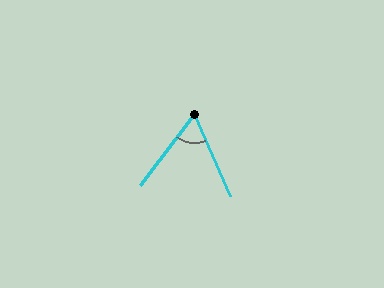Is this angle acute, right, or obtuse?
It is acute.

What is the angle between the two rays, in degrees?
Approximately 61 degrees.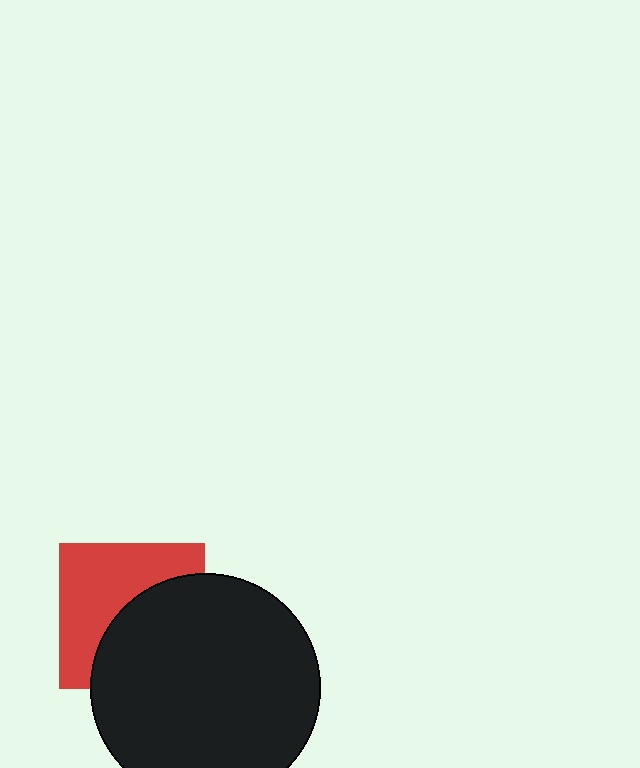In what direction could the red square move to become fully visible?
The red square could move toward the upper-left. That would shift it out from behind the black circle entirely.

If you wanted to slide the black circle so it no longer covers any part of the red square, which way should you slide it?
Slide it toward the lower-right — that is the most direct way to separate the two shapes.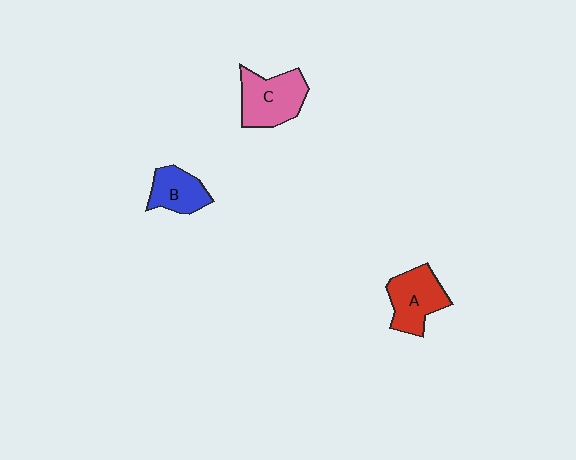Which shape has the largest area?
Shape C (pink).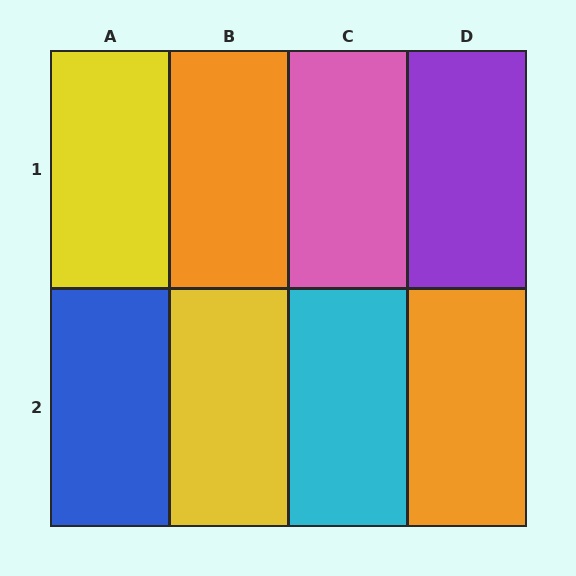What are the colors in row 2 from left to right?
Blue, yellow, cyan, orange.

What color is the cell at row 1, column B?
Orange.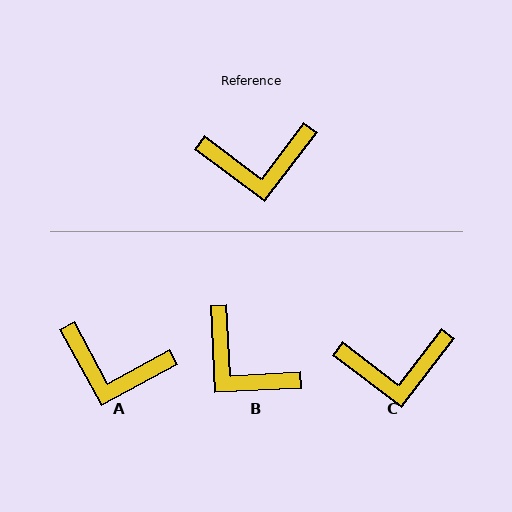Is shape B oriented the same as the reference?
No, it is off by about 50 degrees.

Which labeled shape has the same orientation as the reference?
C.